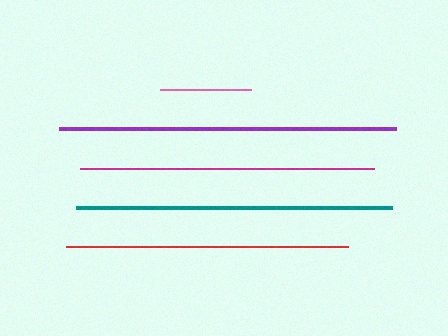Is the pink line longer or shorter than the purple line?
The purple line is longer than the pink line.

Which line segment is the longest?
The purple line is the longest at approximately 338 pixels.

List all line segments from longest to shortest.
From longest to shortest: purple, teal, magenta, red, pink.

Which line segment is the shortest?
The pink line is the shortest at approximately 91 pixels.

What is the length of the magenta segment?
The magenta segment is approximately 295 pixels long.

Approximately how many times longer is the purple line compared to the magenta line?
The purple line is approximately 1.1 times the length of the magenta line.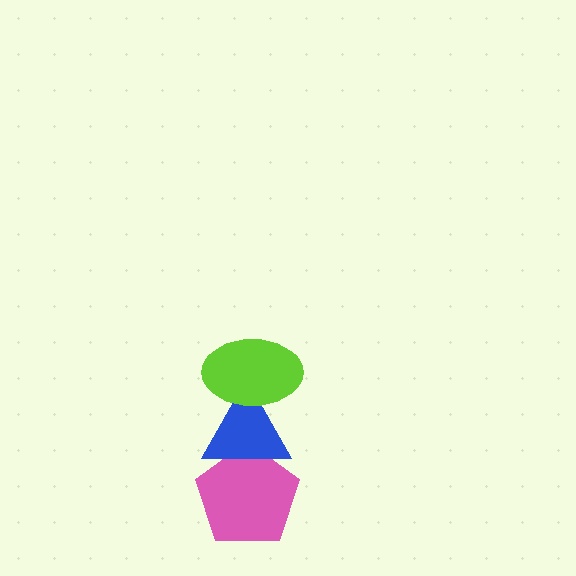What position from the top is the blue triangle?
The blue triangle is 2nd from the top.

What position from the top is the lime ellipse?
The lime ellipse is 1st from the top.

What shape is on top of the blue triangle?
The lime ellipse is on top of the blue triangle.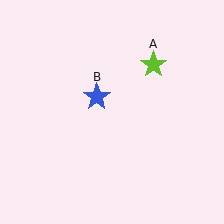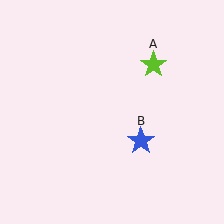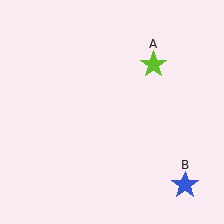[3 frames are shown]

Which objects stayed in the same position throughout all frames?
Lime star (object A) remained stationary.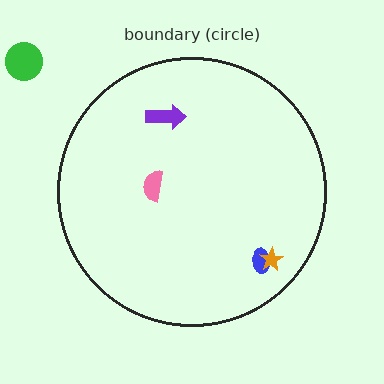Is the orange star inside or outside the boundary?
Inside.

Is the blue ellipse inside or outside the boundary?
Inside.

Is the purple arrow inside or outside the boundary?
Inside.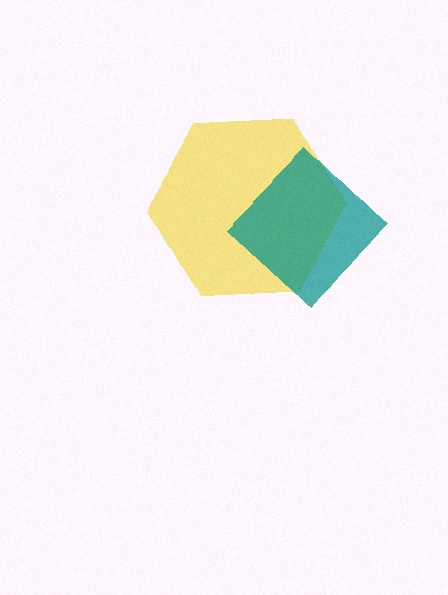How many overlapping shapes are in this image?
There are 2 overlapping shapes in the image.